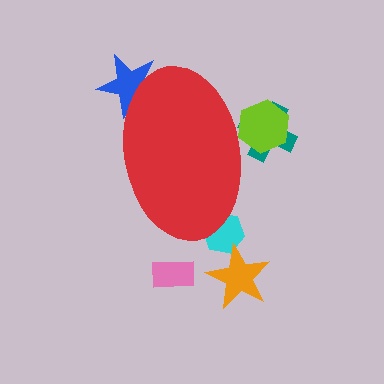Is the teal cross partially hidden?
Yes, the teal cross is partially hidden behind the red ellipse.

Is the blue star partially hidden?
Yes, the blue star is partially hidden behind the red ellipse.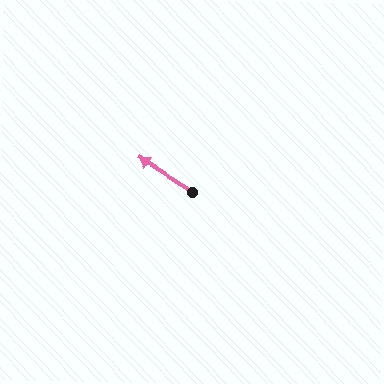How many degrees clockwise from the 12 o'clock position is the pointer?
Approximately 302 degrees.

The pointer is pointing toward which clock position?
Roughly 10 o'clock.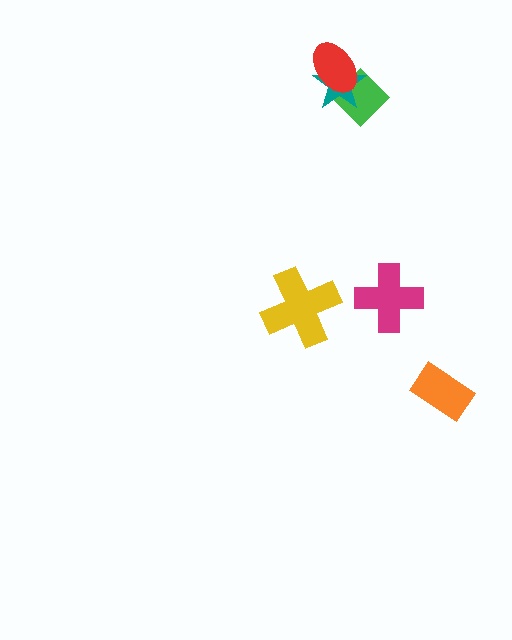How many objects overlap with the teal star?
2 objects overlap with the teal star.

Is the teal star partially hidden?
Yes, it is partially covered by another shape.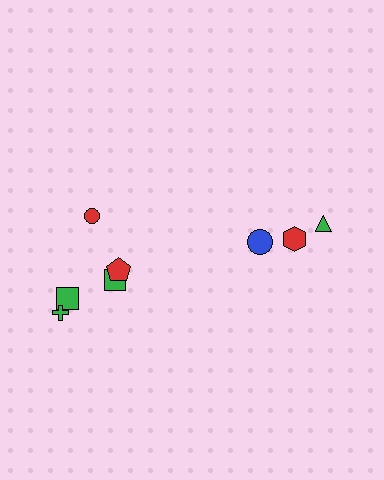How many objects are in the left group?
There are 5 objects.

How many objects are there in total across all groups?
There are 8 objects.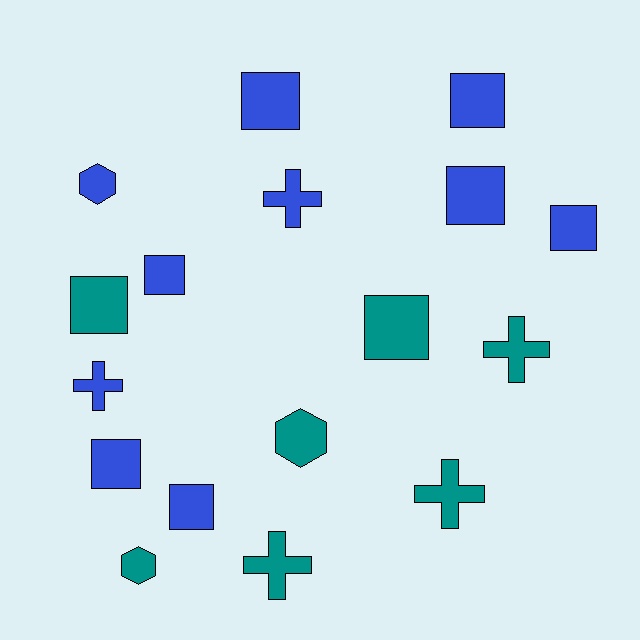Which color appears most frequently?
Blue, with 10 objects.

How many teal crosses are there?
There are 3 teal crosses.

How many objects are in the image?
There are 17 objects.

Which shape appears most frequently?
Square, with 9 objects.